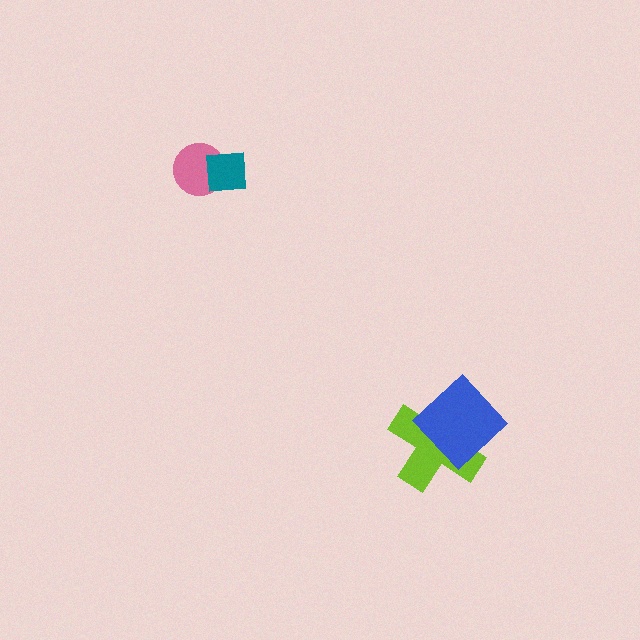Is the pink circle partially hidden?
Yes, it is partially covered by another shape.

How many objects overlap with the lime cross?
1 object overlaps with the lime cross.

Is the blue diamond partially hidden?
No, no other shape covers it.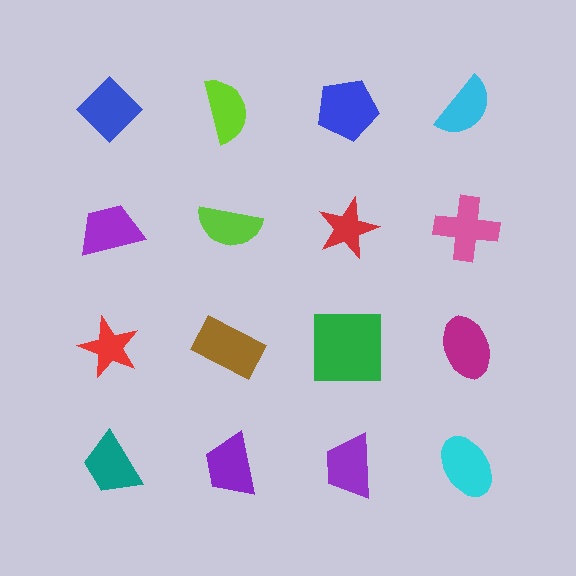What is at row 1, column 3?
A blue pentagon.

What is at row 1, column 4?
A cyan semicircle.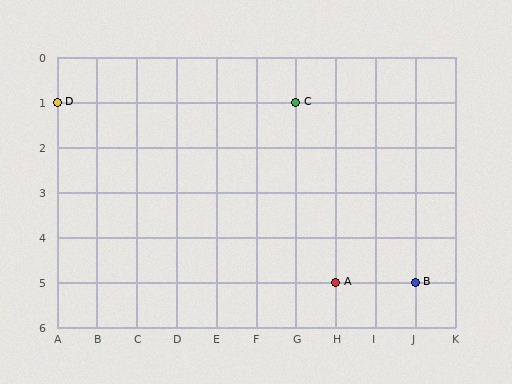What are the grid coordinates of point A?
Point A is at grid coordinates (H, 5).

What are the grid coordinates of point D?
Point D is at grid coordinates (A, 1).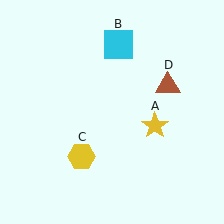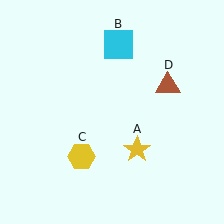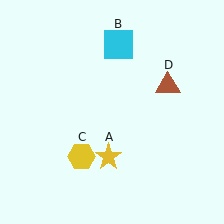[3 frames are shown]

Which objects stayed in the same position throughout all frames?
Cyan square (object B) and yellow hexagon (object C) and brown triangle (object D) remained stationary.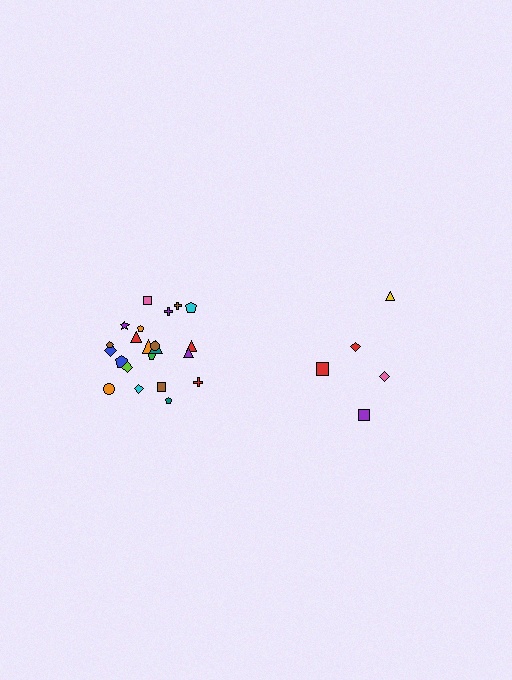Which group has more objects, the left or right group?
The left group.